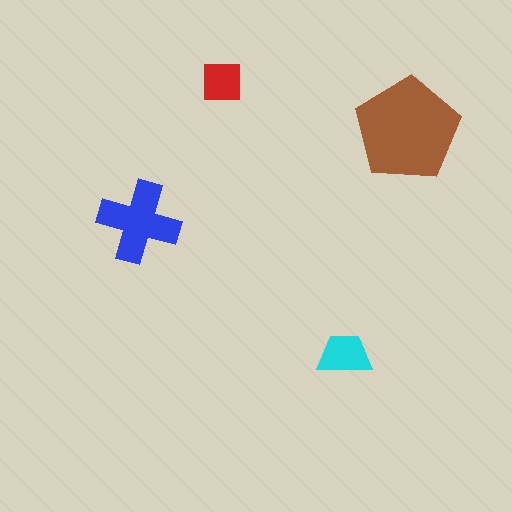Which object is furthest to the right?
The brown pentagon is rightmost.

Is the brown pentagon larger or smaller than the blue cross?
Larger.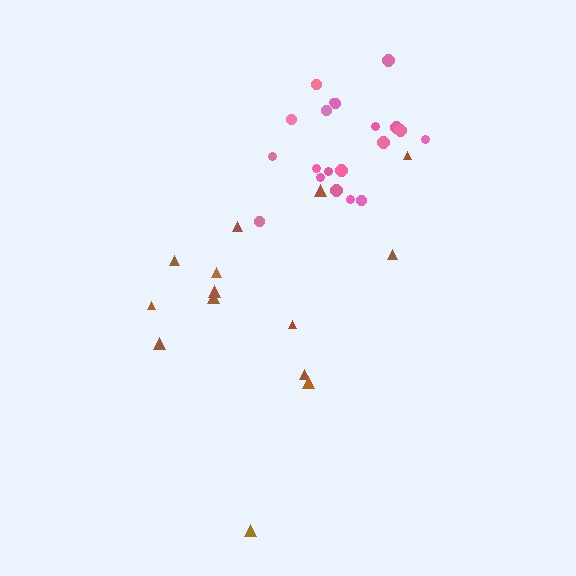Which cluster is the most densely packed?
Pink.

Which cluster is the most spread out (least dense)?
Brown.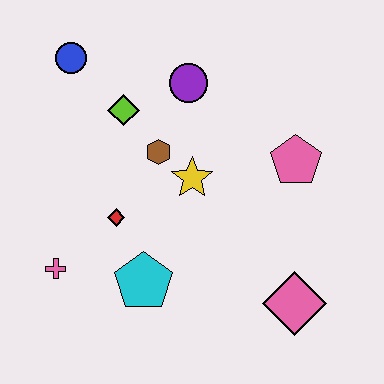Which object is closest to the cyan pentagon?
The red diamond is closest to the cyan pentagon.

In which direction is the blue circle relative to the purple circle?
The blue circle is to the left of the purple circle.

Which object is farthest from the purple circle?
The pink diamond is farthest from the purple circle.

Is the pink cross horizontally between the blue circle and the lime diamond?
No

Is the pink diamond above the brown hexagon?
No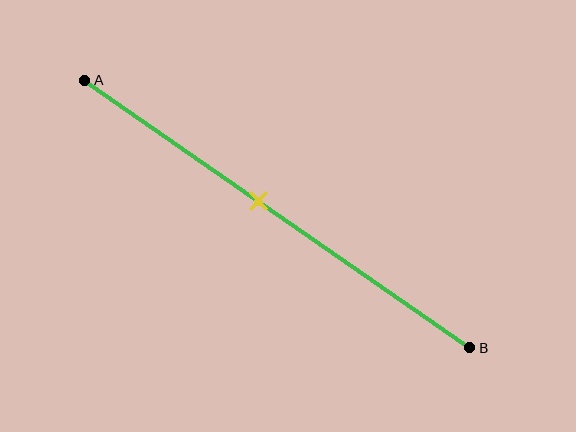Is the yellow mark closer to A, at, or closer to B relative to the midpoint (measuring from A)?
The yellow mark is closer to point A than the midpoint of segment AB.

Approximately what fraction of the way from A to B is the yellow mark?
The yellow mark is approximately 45% of the way from A to B.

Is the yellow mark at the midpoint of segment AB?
No, the mark is at about 45% from A, not at the 50% midpoint.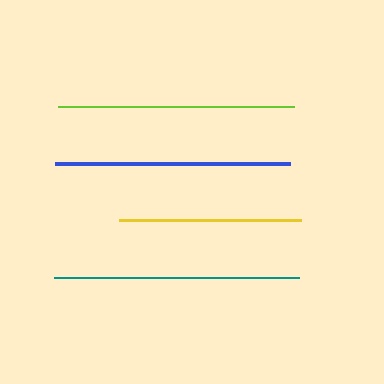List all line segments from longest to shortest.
From longest to shortest: teal, lime, blue, yellow.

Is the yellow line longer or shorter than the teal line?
The teal line is longer than the yellow line.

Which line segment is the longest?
The teal line is the longest at approximately 245 pixels.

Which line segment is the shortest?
The yellow line is the shortest at approximately 182 pixels.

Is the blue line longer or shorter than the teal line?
The teal line is longer than the blue line.